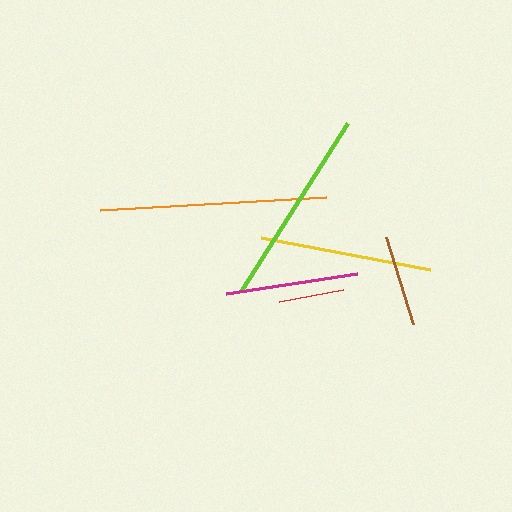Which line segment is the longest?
The orange line is the longest at approximately 226 pixels.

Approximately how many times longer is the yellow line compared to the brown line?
The yellow line is approximately 1.9 times the length of the brown line.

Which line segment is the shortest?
The red line is the shortest at approximately 65 pixels.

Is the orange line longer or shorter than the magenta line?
The orange line is longer than the magenta line.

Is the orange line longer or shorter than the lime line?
The orange line is longer than the lime line.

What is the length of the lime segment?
The lime segment is approximately 198 pixels long.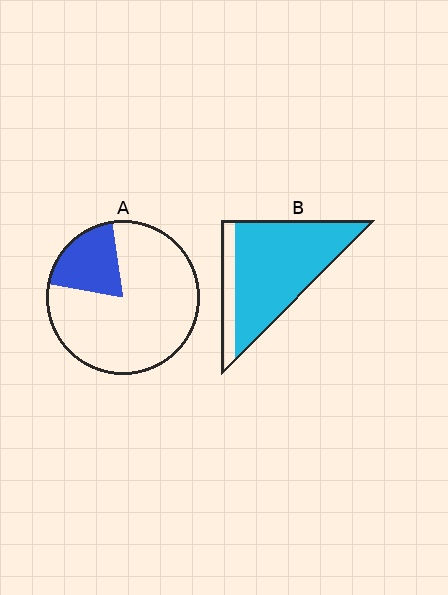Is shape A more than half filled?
No.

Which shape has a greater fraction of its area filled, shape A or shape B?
Shape B.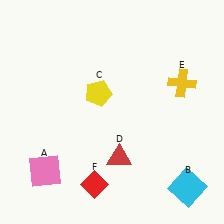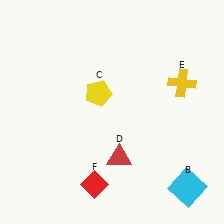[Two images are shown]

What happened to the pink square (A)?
The pink square (A) was removed in Image 2. It was in the bottom-left area of Image 1.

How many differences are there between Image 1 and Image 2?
There is 1 difference between the two images.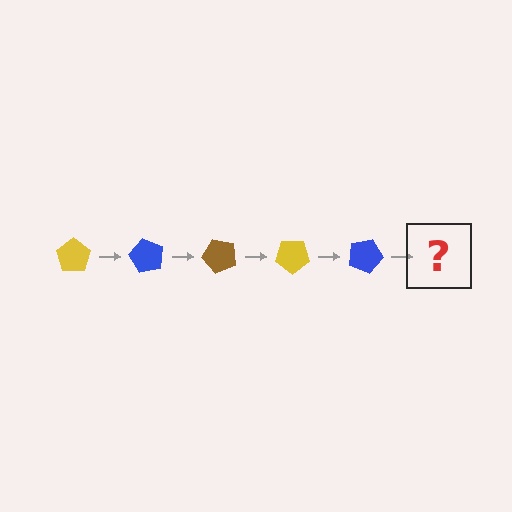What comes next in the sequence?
The next element should be a brown pentagon, rotated 300 degrees from the start.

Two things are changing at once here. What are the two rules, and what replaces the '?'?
The two rules are that it rotates 60 degrees each step and the color cycles through yellow, blue, and brown. The '?' should be a brown pentagon, rotated 300 degrees from the start.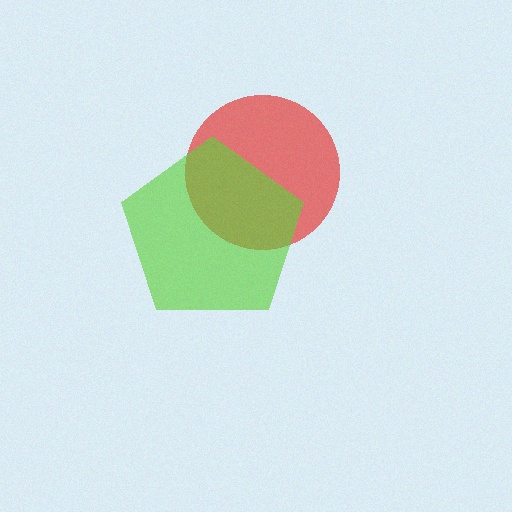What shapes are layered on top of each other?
The layered shapes are: a red circle, a lime pentagon.